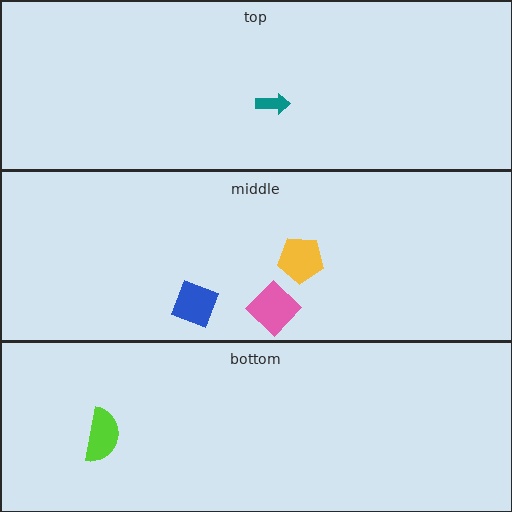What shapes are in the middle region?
The pink diamond, the blue diamond, the yellow pentagon.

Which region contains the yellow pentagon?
The middle region.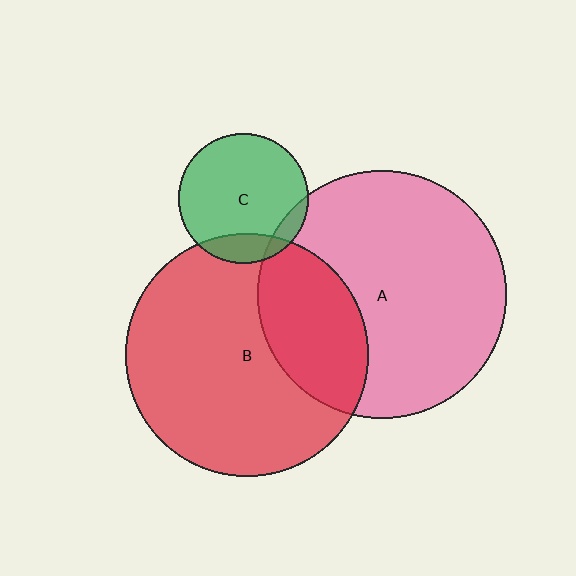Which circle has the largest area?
Circle A (pink).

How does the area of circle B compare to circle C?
Approximately 3.5 times.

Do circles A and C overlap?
Yes.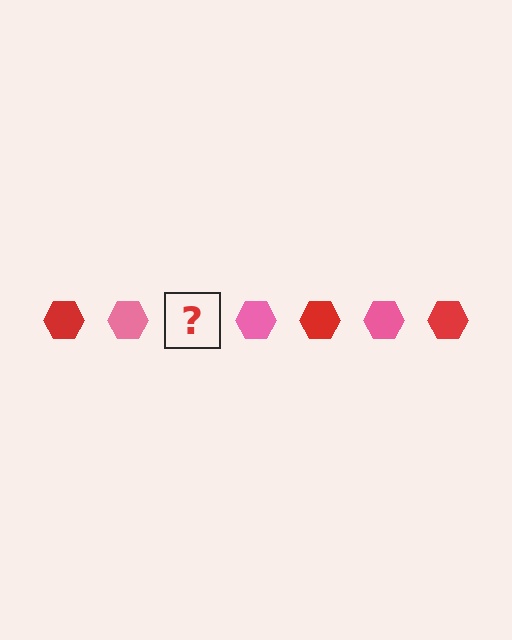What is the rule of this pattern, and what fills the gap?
The rule is that the pattern cycles through red, pink hexagons. The gap should be filled with a red hexagon.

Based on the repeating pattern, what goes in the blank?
The blank should be a red hexagon.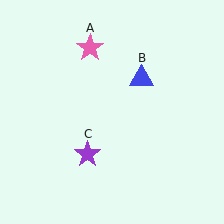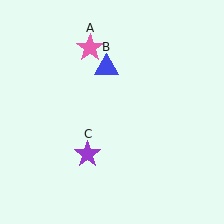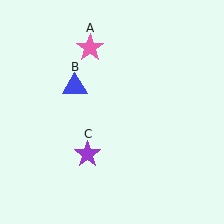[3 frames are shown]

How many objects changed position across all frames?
1 object changed position: blue triangle (object B).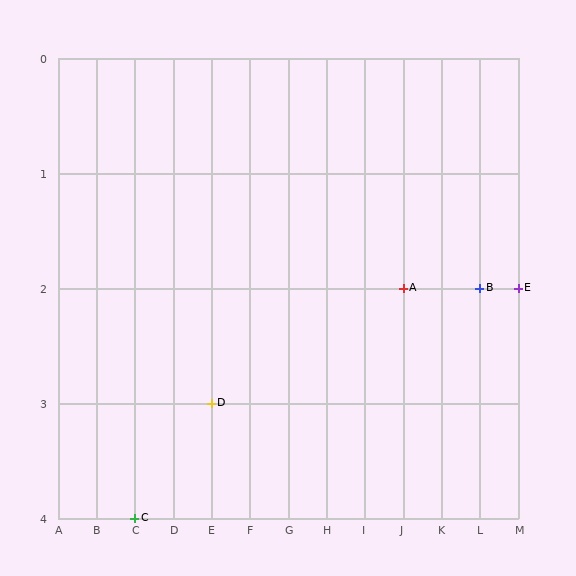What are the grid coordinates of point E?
Point E is at grid coordinates (M, 2).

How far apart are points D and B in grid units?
Points D and B are 7 columns and 1 row apart (about 7.1 grid units diagonally).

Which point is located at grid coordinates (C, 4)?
Point C is at (C, 4).